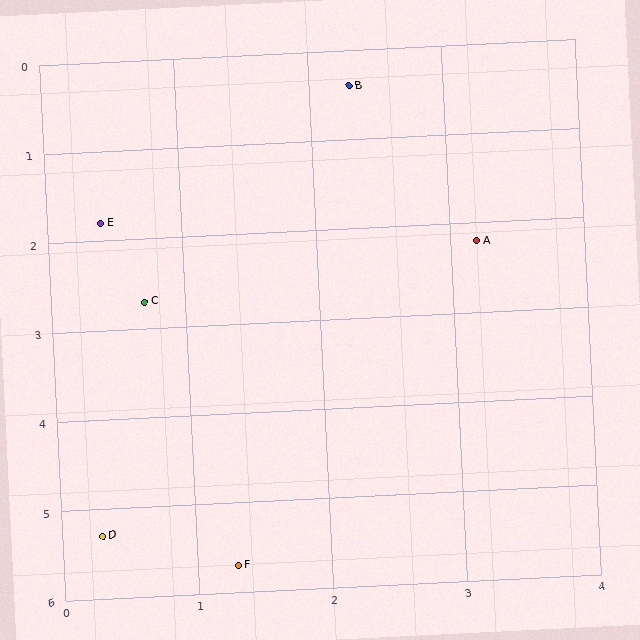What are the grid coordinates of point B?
Point B is at approximately (2.3, 0.4).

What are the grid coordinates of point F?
Point F is at approximately (1.3, 5.7).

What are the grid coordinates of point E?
Point E is at approximately (0.4, 1.8).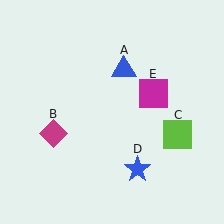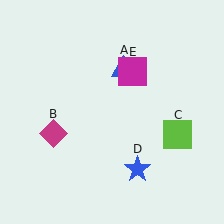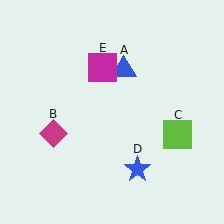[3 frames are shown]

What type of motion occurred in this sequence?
The magenta square (object E) rotated counterclockwise around the center of the scene.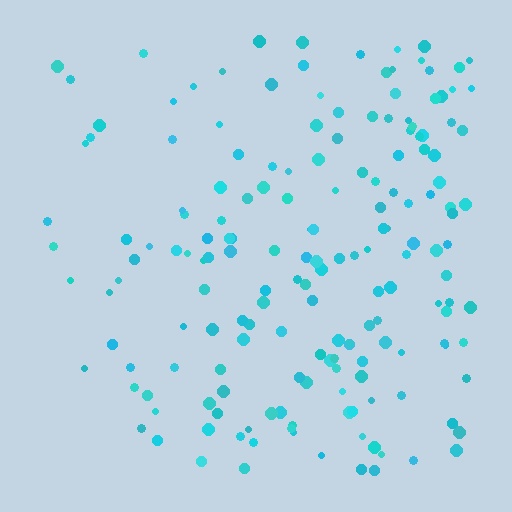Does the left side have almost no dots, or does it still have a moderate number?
Still a moderate number, just noticeably fewer than the right.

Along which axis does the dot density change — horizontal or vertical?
Horizontal.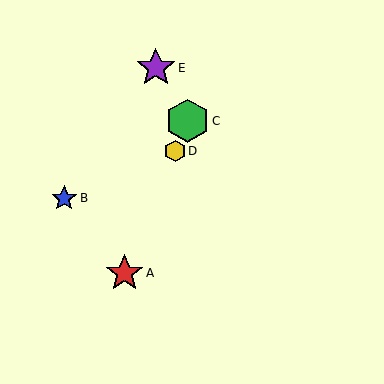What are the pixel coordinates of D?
Object D is at (175, 151).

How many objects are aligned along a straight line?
3 objects (A, C, D) are aligned along a straight line.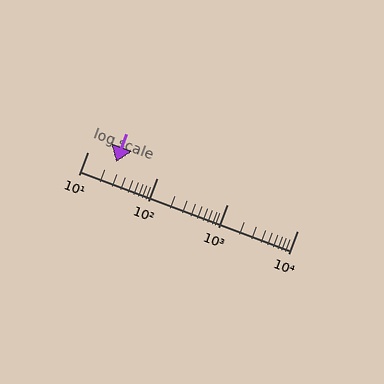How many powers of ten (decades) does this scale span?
The scale spans 3 decades, from 10 to 10000.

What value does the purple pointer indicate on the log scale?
The pointer indicates approximately 26.